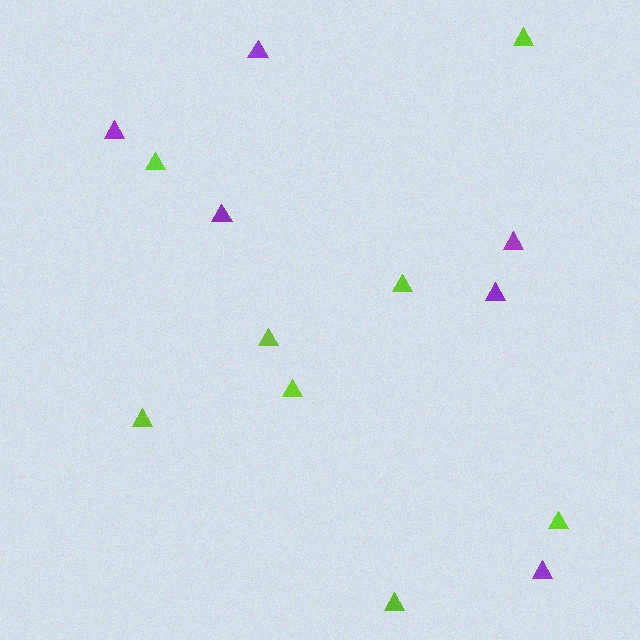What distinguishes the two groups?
There are 2 groups: one group of lime triangles (8) and one group of purple triangles (6).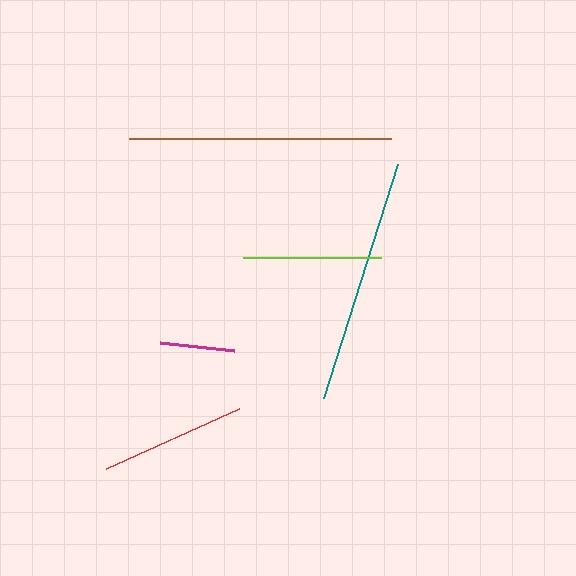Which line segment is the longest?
The brown line is the longest at approximately 262 pixels.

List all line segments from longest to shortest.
From longest to shortest: brown, teal, red, lime, magenta.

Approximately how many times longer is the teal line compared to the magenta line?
The teal line is approximately 3.3 times the length of the magenta line.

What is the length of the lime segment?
The lime segment is approximately 137 pixels long.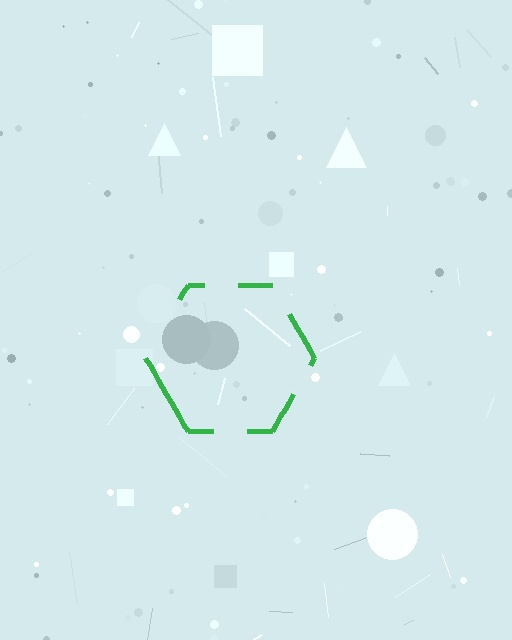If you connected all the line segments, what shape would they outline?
They would outline a hexagon.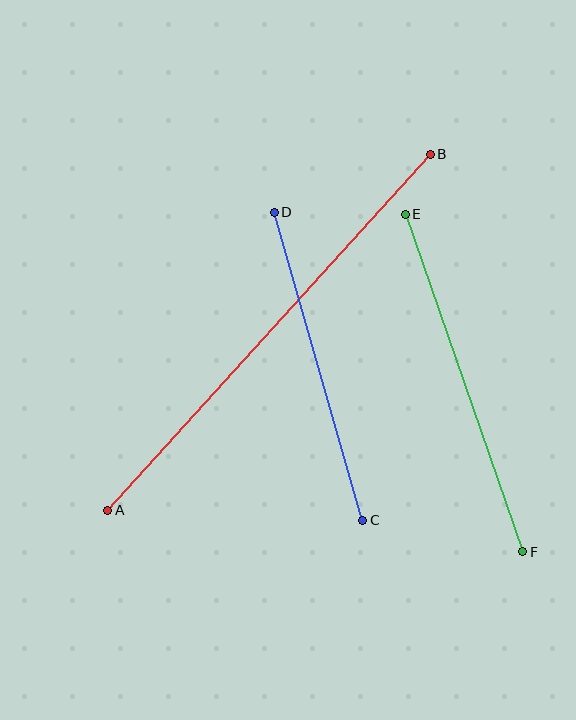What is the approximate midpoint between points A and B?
The midpoint is at approximately (269, 332) pixels.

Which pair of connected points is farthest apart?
Points A and B are farthest apart.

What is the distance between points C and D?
The distance is approximately 320 pixels.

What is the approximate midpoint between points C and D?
The midpoint is at approximately (318, 366) pixels.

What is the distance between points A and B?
The distance is approximately 481 pixels.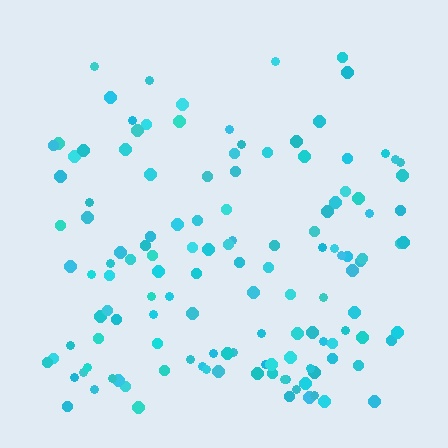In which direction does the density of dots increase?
From top to bottom, with the bottom side densest.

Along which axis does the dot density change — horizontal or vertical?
Vertical.